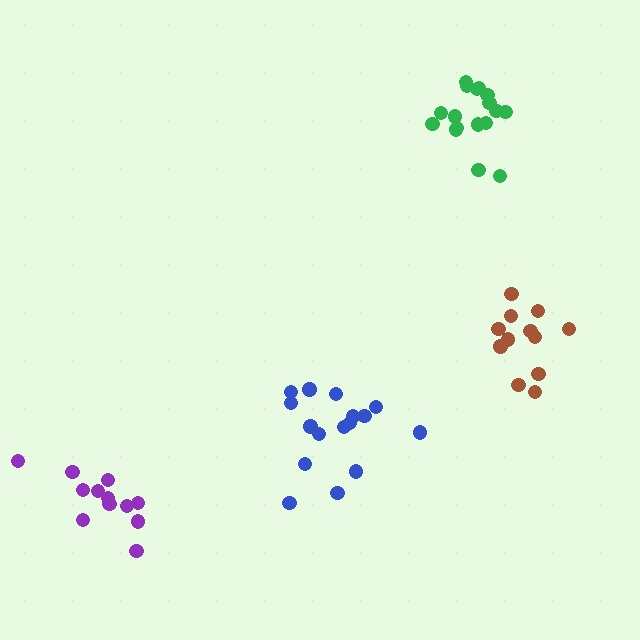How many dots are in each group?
Group 1: 12 dots, Group 2: 16 dots, Group 3: 12 dots, Group 4: 17 dots (57 total).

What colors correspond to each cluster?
The clusters are colored: brown, blue, purple, green.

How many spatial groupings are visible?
There are 4 spatial groupings.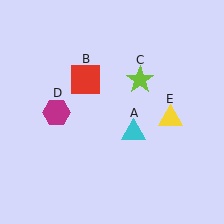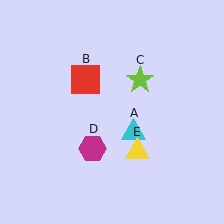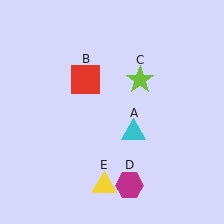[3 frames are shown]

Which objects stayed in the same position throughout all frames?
Cyan triangle (object A) and red square (object B) and lime star (object C) remained stationary.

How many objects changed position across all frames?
2 objects changed position: magenta hexagon (object D), yellow triangle (object E).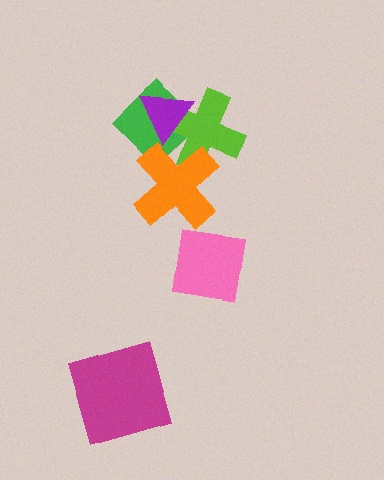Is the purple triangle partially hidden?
No, no other shape covers it.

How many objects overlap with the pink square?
0 objects overlap with the pink square.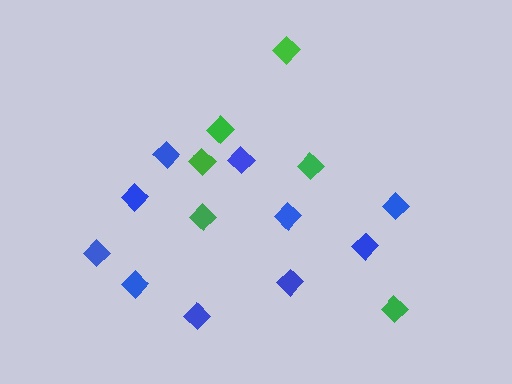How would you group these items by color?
There are 2 groups: one group of blue diamonds (10) and one group of green diamonds (6).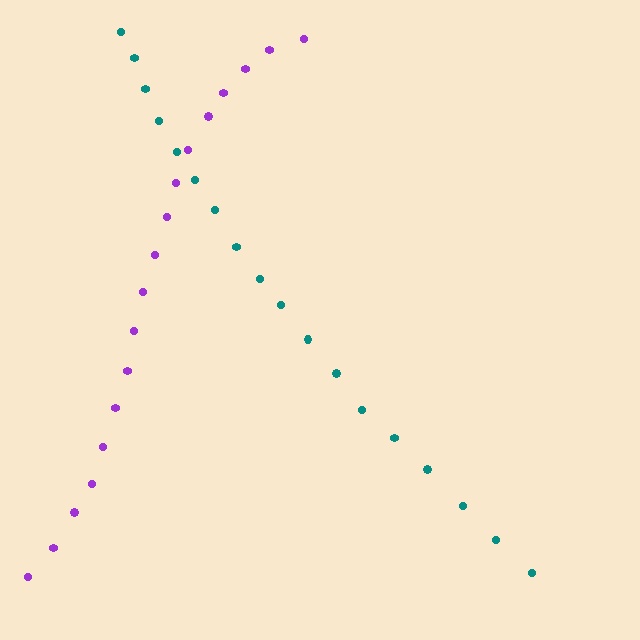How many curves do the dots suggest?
There are 2 distinct paths.